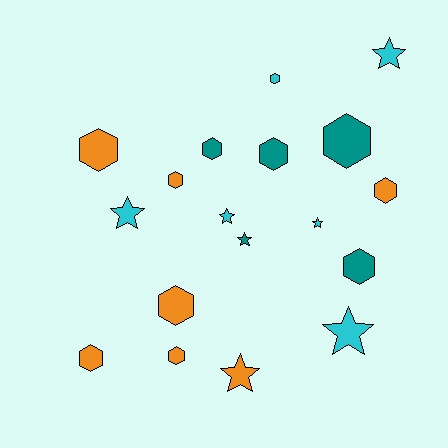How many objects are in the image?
There are 18 objects.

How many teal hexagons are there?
There are 4 teal hexagons.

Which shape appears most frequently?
Hexagon, with 11 objects.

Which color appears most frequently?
Orange, with 7 objects.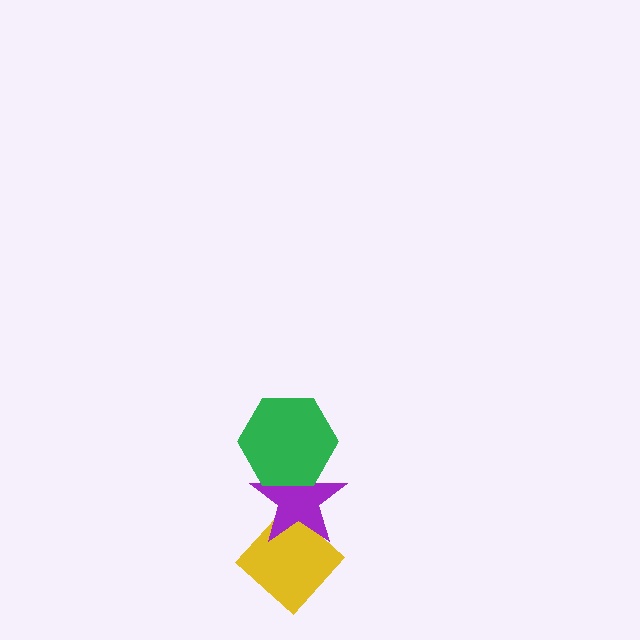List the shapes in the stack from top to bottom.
From top to bottom: the green hexagon, the purple star, the yellow diamond.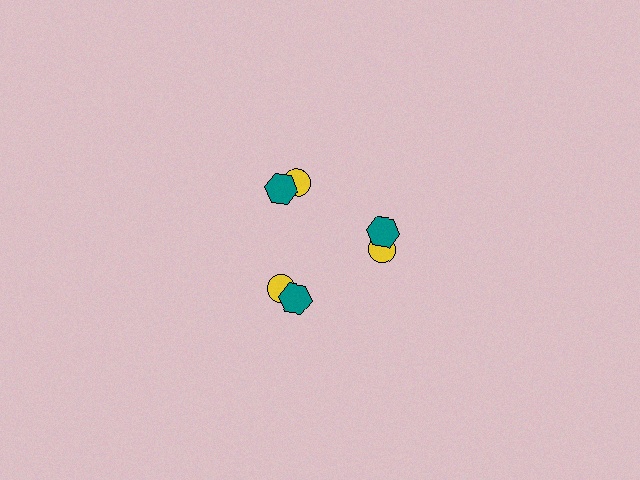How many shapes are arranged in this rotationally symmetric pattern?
There are 6 shapes, arranged in 3 groups of 2.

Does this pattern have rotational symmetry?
Yes, this pattern has 3-fold rotational symmetry. It looks the same after rotating 120 degrees around the center.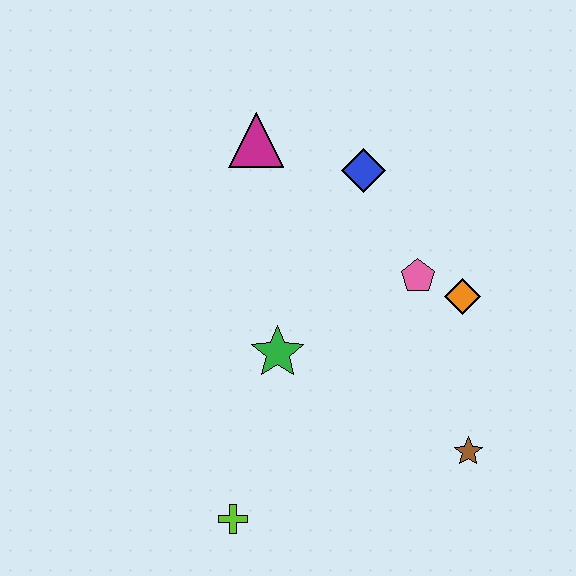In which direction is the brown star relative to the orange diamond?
The brown star is below the orange diamond.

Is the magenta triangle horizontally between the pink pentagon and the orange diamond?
No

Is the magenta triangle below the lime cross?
No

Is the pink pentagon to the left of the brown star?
Yes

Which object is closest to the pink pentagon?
The orange diamond is closest to the pink pentagon.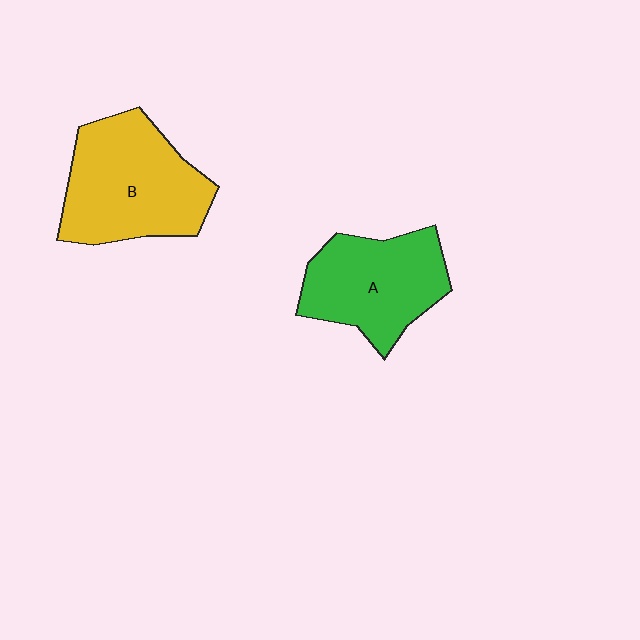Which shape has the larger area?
Shape B (yellow).